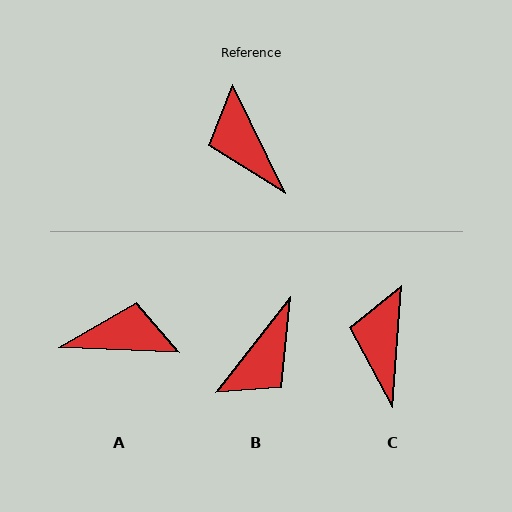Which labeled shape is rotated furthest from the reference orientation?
A, about 118 degrees away.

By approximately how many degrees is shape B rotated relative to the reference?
Approximately 116 degrees counter-clockwise.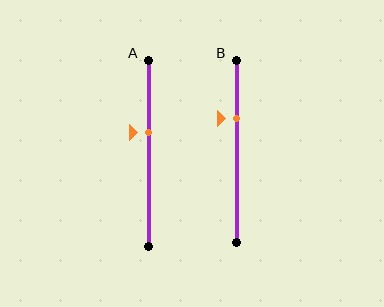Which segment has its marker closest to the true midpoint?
Segment A has its marker closest to the true midpoint.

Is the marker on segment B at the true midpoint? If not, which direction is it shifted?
No, the marker on segment B is shifted upward by about 18% of the segment length.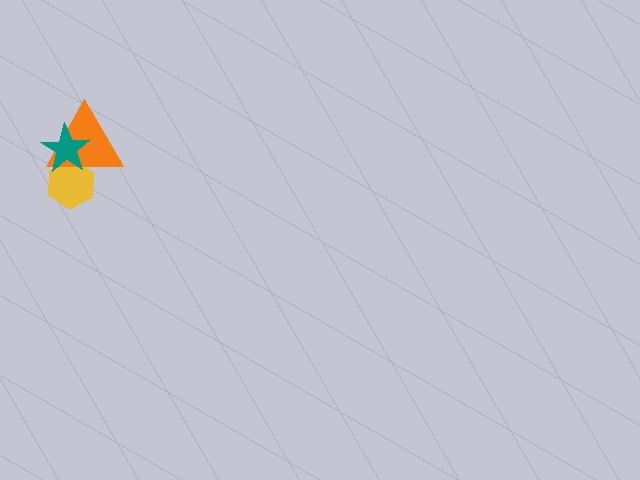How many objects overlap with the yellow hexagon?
2 objects overlap with the yellow hexagon.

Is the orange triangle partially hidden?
Yes, it is partially covered by another shape.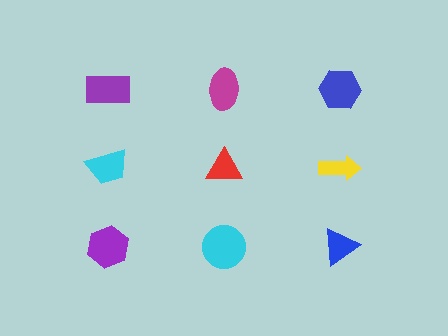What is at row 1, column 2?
A magenta ellipse.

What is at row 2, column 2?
A red triangle.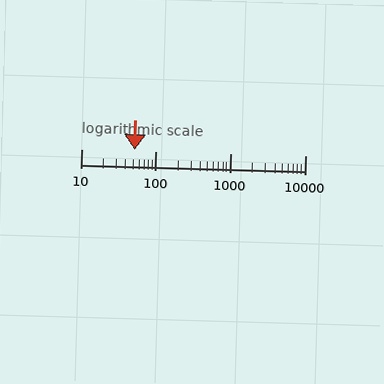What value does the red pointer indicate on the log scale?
The pointer indicates approximately 52.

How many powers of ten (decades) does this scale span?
The scale spans 3 decades, from 10 to 10000.